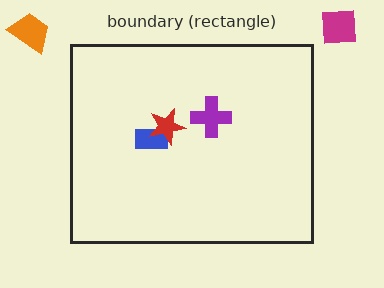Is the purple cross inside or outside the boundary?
Inside.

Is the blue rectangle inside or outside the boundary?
Inside.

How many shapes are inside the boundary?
3 inside, 2 outside.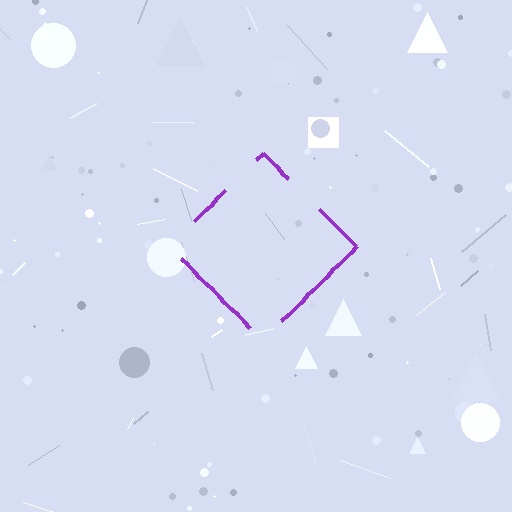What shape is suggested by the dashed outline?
The dashed outline suggests a diamond.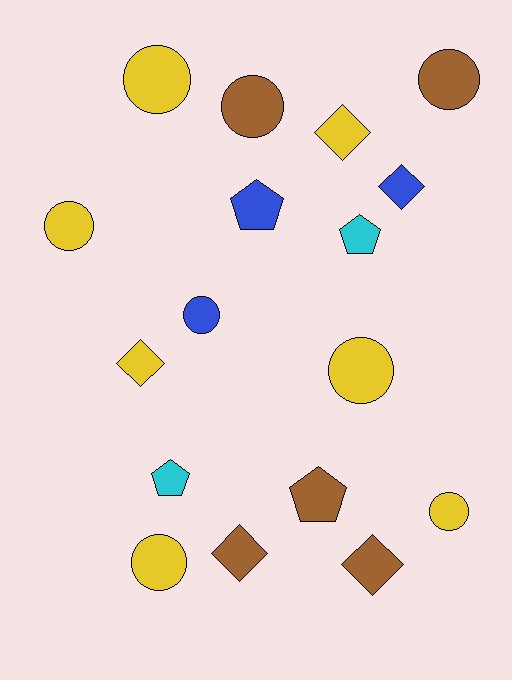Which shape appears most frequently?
Circle, with 8 objects.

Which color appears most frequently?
Yellow, with 7 objects.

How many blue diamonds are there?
There is 1 blue diamond.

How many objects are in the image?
There are 17 objects.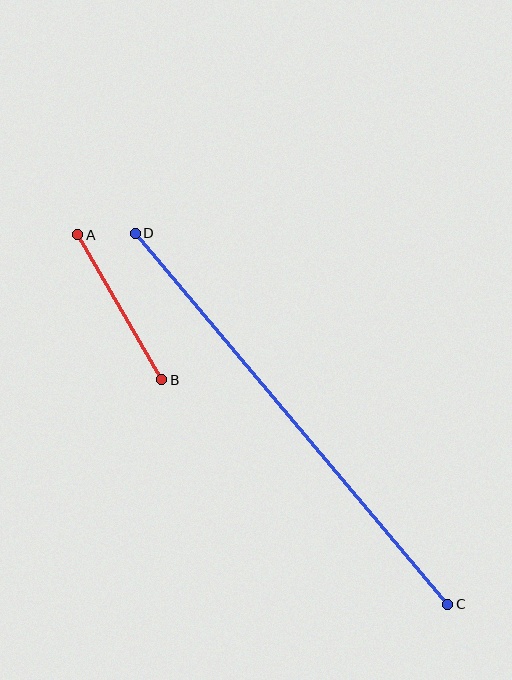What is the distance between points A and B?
The distance is approximately 168 pixels.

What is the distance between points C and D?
The distance is approximately 485 pixels.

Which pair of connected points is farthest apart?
Points C and D are farthest apart.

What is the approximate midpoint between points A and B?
The midpoint is at approximately (120, 307) pixels.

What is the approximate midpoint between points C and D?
The midpoint is at approximately (291, 419) pixels.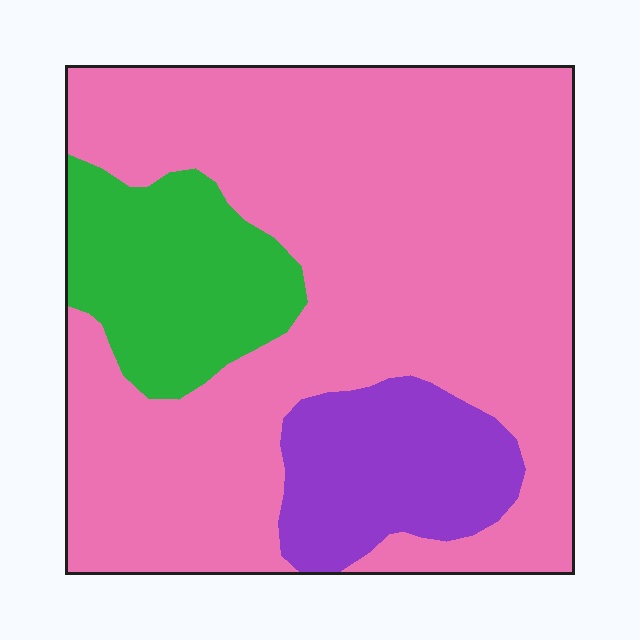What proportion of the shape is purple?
Purple covers 14% of the shape.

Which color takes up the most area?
Pink, at roughly 70%.